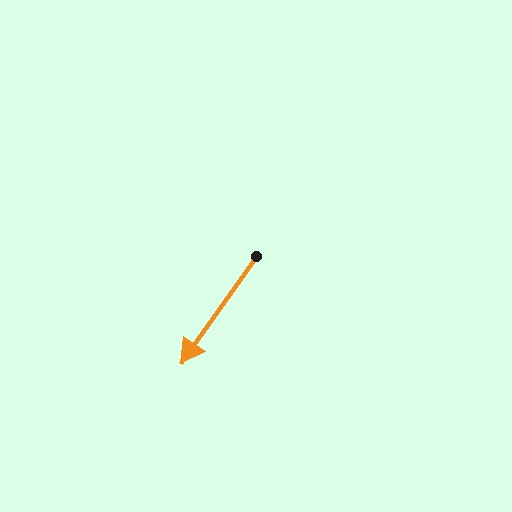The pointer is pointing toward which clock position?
Roughly 7 o'clock.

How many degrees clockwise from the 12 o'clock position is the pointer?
Approximately 215 degrees.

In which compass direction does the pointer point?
Southwest.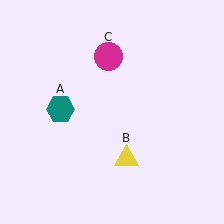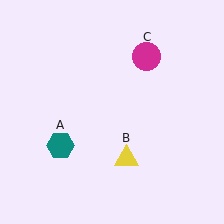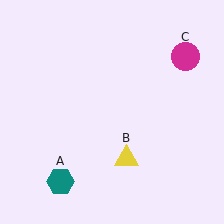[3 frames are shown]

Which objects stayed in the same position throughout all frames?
Yellow triangle (object B) remained stationary.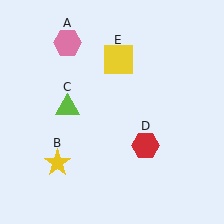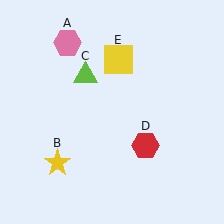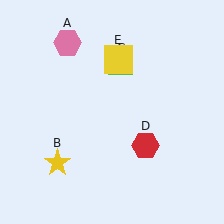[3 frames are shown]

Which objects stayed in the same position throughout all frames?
Pink hexagon (object A) and yellow star (object B) and red hexagon (object D) and yellow square (object E) remained stationary.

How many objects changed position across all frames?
1 object changed position: lime triangle (object C).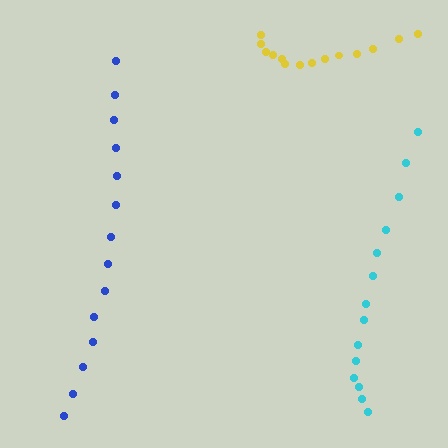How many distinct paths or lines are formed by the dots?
There are 3 distinct paths.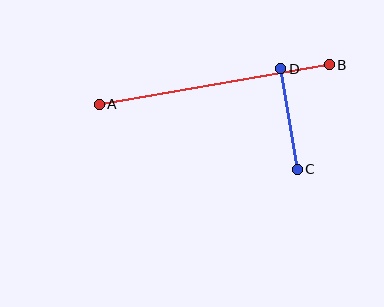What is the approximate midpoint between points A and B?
The midpoint is at approximately (214, 85) pixels.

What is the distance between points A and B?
The distance is approximately 233 pixels.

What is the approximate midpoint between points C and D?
The midpoint is at approximately (289, 119) pixels.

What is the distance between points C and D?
The distance is approximately 102 pixels.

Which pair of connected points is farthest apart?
Points A and B are farthest apart.